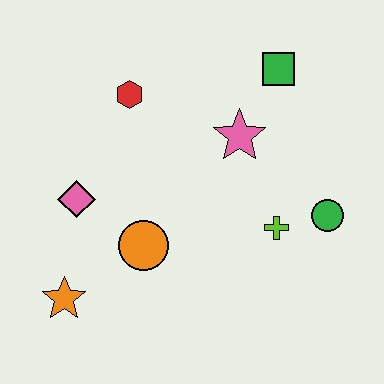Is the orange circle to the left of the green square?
Yes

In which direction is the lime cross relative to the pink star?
The lime cross is below the pink star.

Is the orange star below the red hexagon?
Yes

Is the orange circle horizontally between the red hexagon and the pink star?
Yes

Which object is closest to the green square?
The pink star is closest to the green square.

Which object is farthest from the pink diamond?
The green circle is farthest from the pink diamond.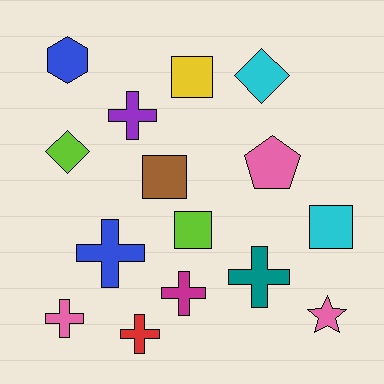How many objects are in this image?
There are 15 objects.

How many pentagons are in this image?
There is 1 pentagon.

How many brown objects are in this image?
There is 1 brown object.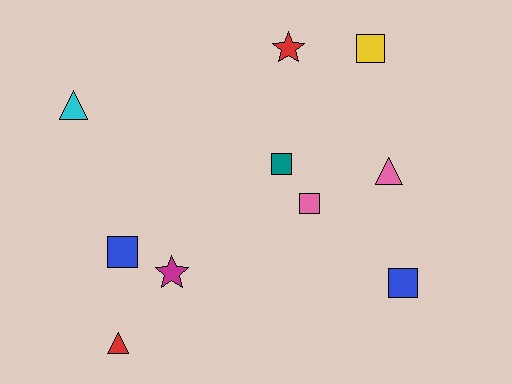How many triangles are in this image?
There are 3 triangles.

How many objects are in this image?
There are 10 objects.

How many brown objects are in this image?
There are no brown objects.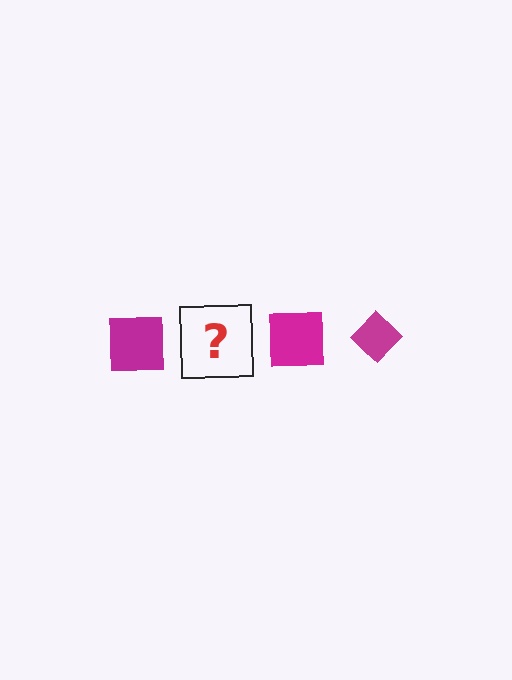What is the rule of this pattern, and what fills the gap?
The rule is that the pattern cycles through square, diamond shapes in magenta. The gap should be filled with a magenta diamond.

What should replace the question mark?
The question mark should be replaced with a magenta diamond.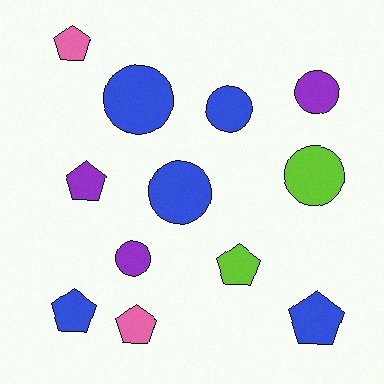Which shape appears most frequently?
Circle, with 6 objects.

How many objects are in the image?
There are 12 objects.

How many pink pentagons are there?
There are 2 pink pentagons.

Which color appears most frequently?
Blue, with 5 objects.